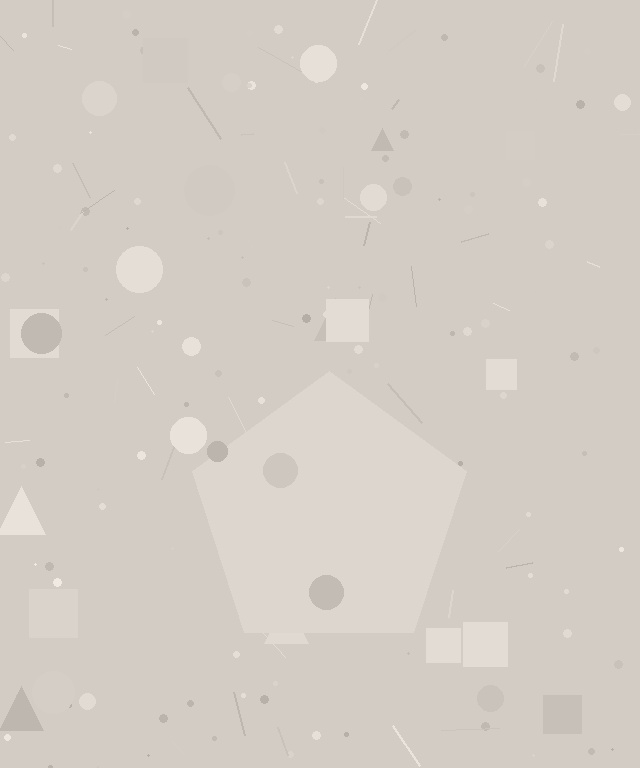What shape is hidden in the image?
A pentagon is hidden in the image.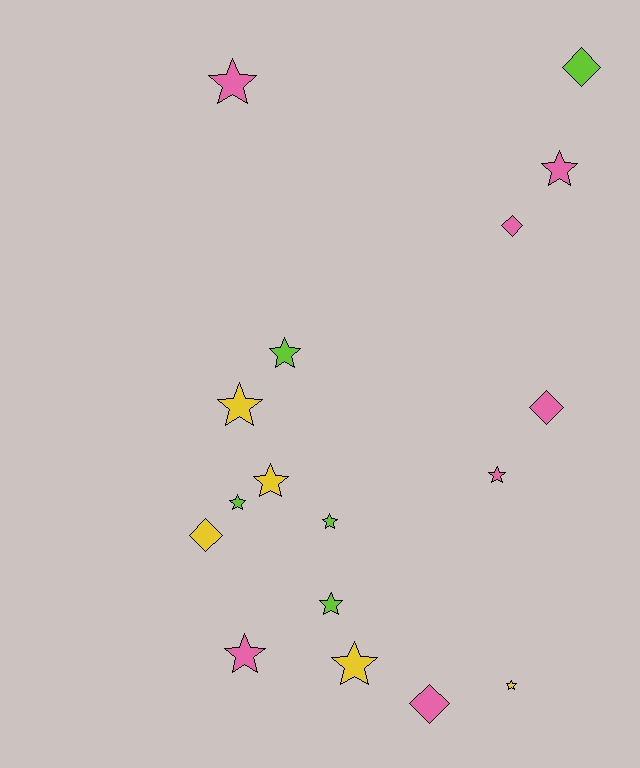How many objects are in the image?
There are 17 objects.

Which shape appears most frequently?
Star, with 12 objects.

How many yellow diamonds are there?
There is 1 yellow diamond.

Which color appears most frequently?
Pink, with 7 objects.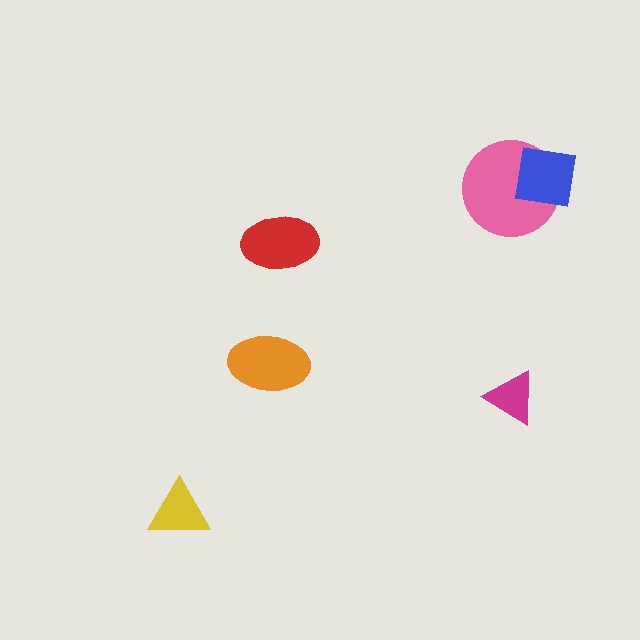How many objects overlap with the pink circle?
1 object overlaps with the pink circle.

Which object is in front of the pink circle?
The blue square is in front of the pink circle.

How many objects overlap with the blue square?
1 object overlaps with the blue square.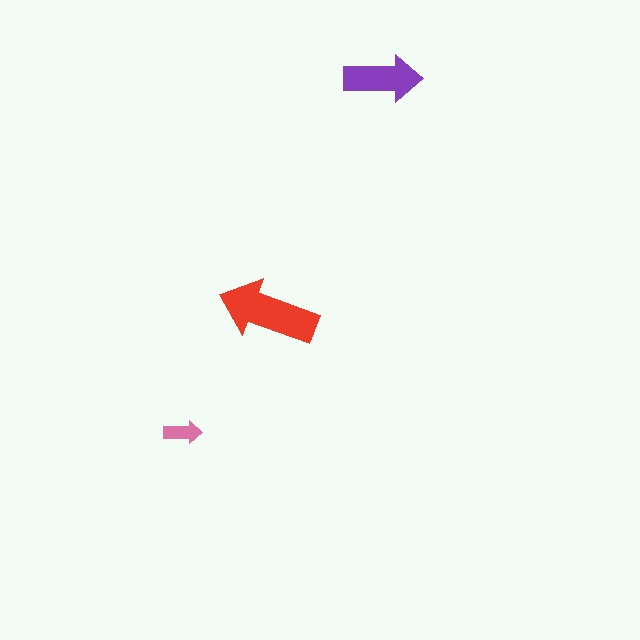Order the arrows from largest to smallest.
the red one, the purple one, the pink one.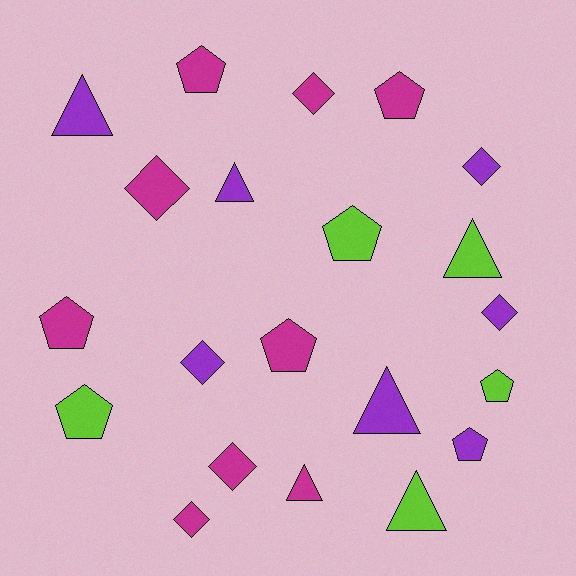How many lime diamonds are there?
There are no lime diamonds.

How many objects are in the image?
There are 21 objects.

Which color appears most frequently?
Magenta, with 9 objects.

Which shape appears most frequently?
Pentagon, with 8 objects.